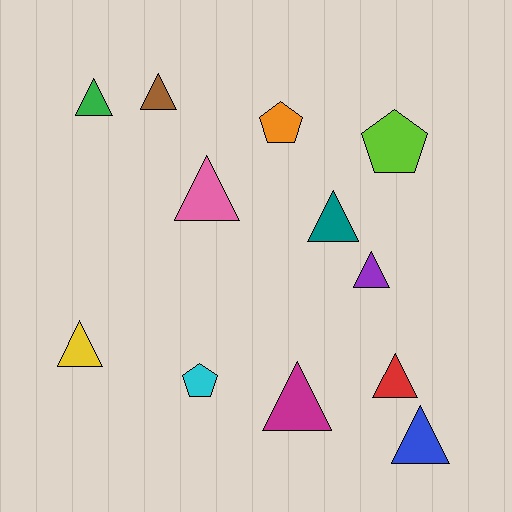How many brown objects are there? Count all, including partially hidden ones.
There is 1 brown object.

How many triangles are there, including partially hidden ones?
There are 9 triangles.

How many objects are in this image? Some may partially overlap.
There are 12 objects.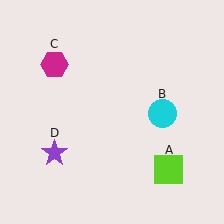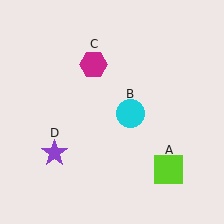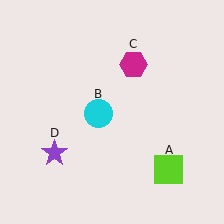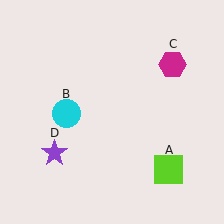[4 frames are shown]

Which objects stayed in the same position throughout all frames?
Lime square (object A) and purple star (object D) remained stationary.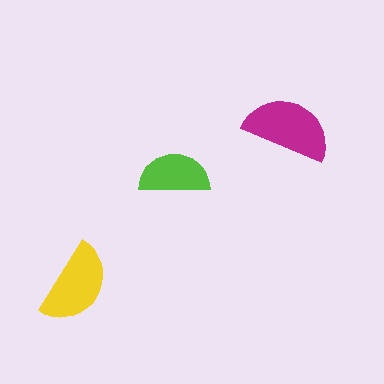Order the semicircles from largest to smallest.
the magenta one, the yellow one, the lime one.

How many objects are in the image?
There are 3 objects in the image.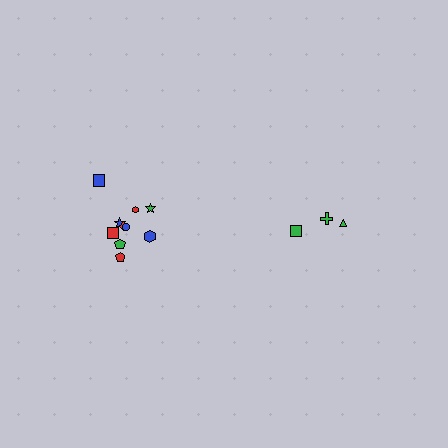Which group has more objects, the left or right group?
The left group.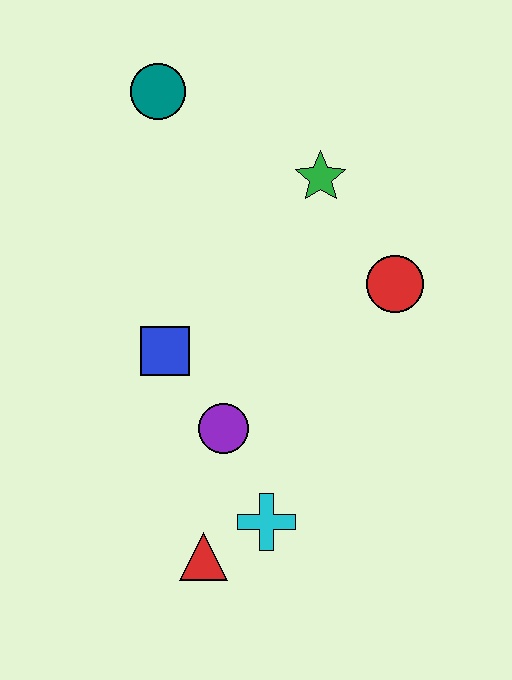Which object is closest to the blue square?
The purple circle is closest to the blue square.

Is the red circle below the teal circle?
Yes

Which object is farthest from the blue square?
The teal circle is farthest from the blue square.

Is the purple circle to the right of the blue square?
Yes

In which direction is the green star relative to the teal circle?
The green star is to the right of the teal circle.